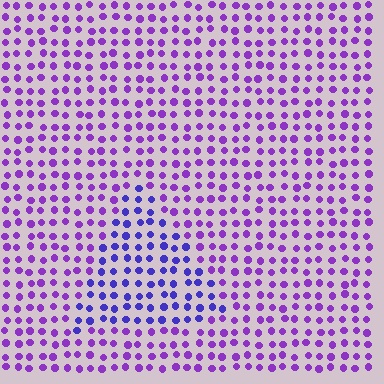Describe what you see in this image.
The image is filled with small purple elements in a uniform arrangement. A triangle-shaped region is visible where the elements are tinted to a slightly different hue, forming a subtle color boundary.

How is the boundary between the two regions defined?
The boundary is defined purely by a slight shift in hue (about 31 degrees). Spacing, size, and orientation are identical on both sides.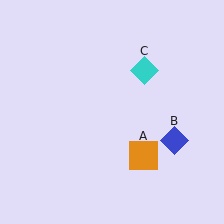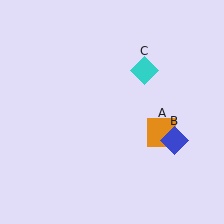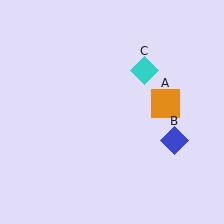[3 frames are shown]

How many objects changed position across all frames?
1 object changed position: orange square (object A).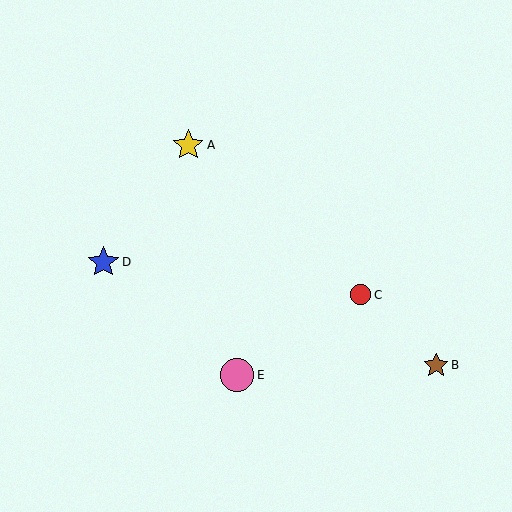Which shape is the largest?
The pink circle (labeled E) is the largest.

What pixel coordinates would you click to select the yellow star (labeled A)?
Click at (188, 145) to select the yellow star A.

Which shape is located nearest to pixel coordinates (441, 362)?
The brown star (labeled B) at (436, 365) is nearest to that location.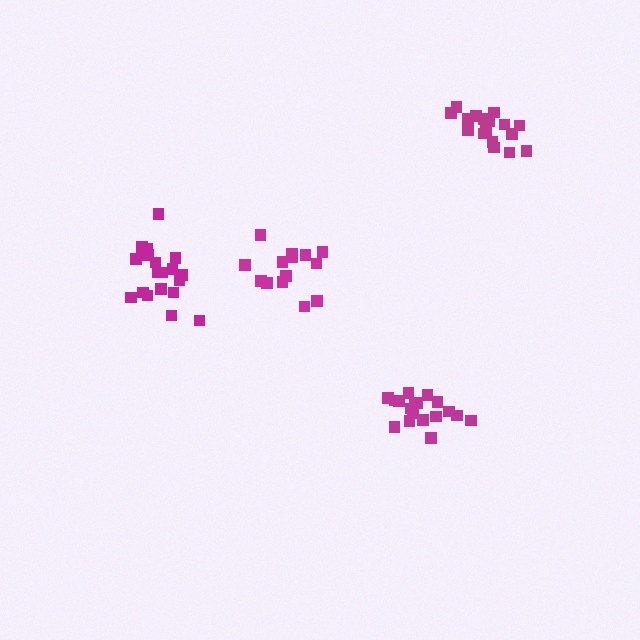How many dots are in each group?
Group 1: 19 dots, Group 2: 18 dots, Group 3: 14 dots, Group 4: 17 dots (68 total).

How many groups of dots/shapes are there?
There are 4 groups.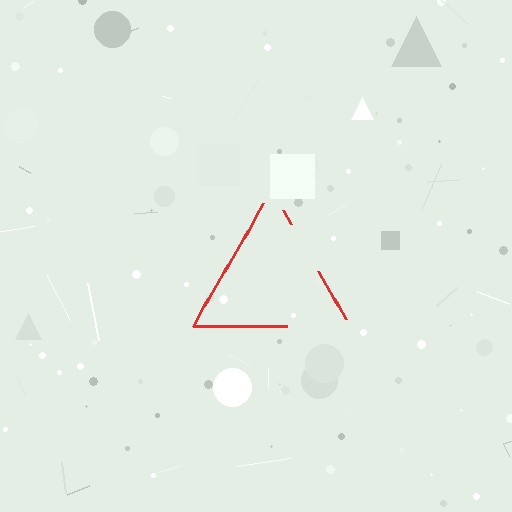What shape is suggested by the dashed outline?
The dashed outline suggests a triangle.